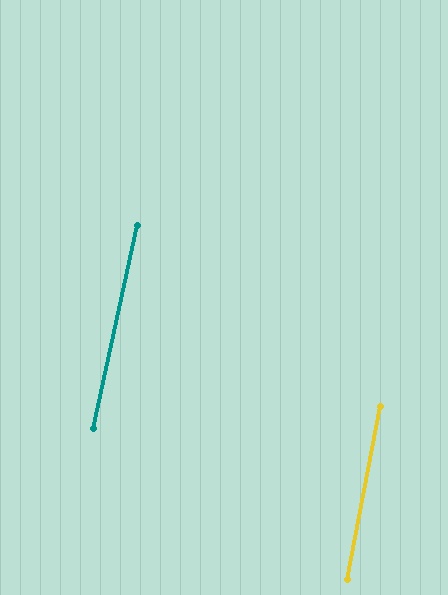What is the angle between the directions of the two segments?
Approximately 1 degree.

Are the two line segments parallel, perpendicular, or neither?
Parallel — their directions differ by only 1.3°.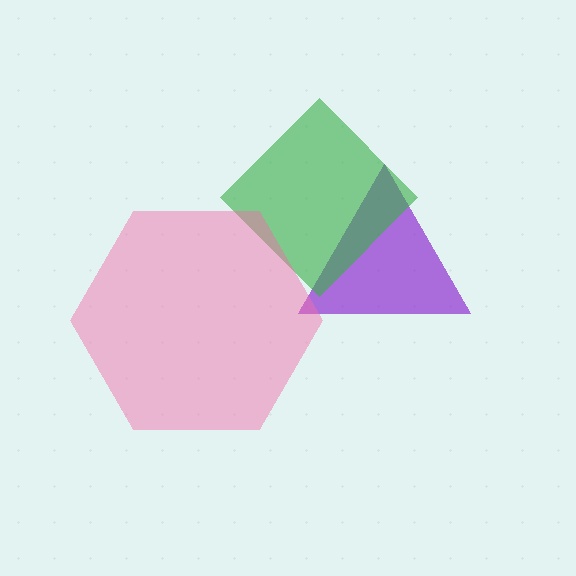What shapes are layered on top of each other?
The layered shapes are: a purple triangle, a green diamond, a pink hexagon.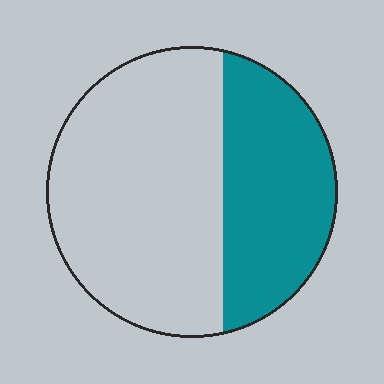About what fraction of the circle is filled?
About three eighths (3/8).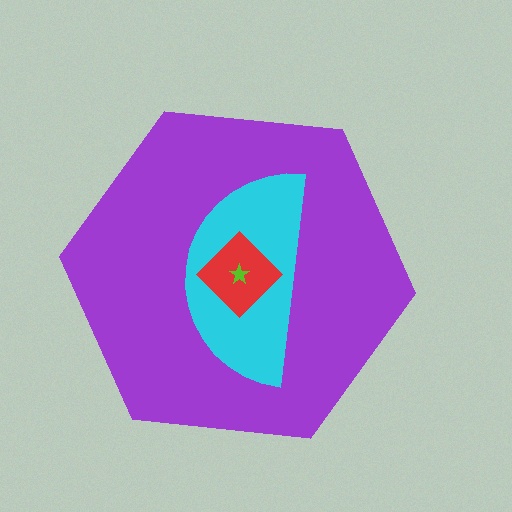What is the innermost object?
The lime star.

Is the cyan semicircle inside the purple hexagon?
Yes.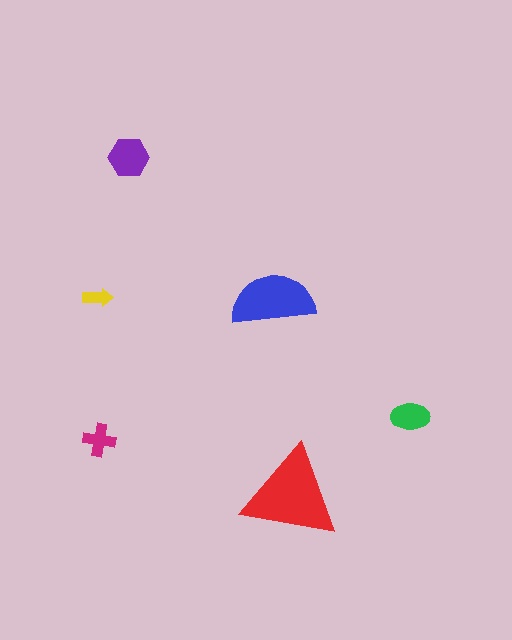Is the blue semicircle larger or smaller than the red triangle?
Smaller.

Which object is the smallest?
The yellow arrow.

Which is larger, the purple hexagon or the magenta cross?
The purple hexagon.